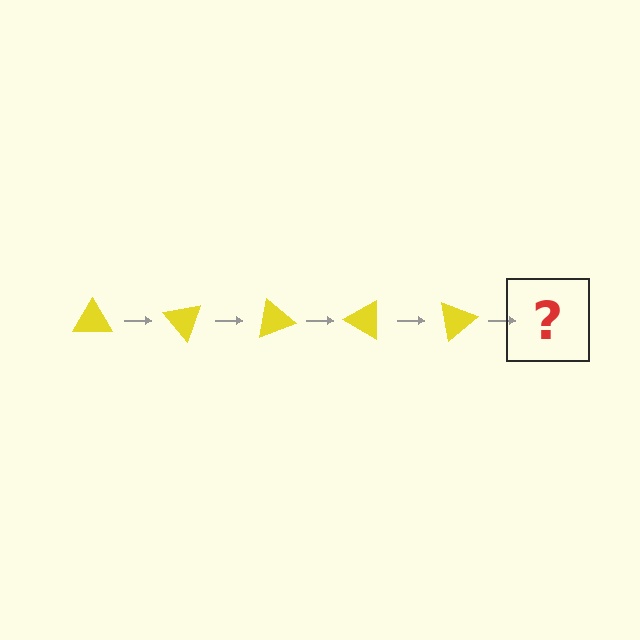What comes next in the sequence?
The next element should be a yellow triangle rotated 250 degrees.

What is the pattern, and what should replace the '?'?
The pattern is that the triangle rotates 50 degrees each step. The '?' should be a yellow triangle rotated 250 degrees.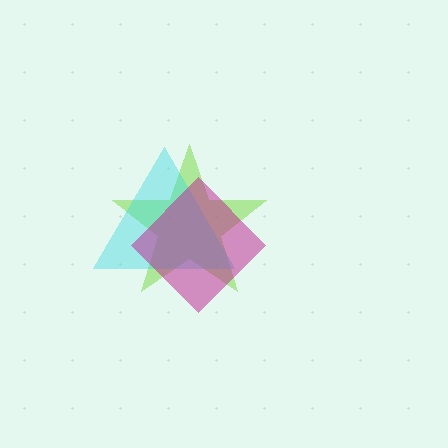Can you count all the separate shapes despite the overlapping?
Yes, there are 3 separate shapes.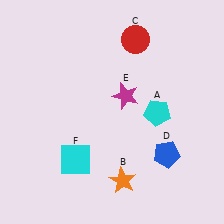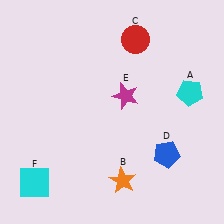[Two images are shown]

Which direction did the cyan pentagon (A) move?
The cyan pentagon (A) moved right.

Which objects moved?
The objects that moved are: the cyan pentagon (A), the cyan square (F).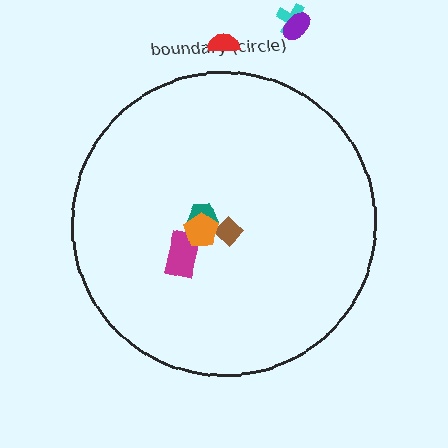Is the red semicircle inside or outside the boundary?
Outside.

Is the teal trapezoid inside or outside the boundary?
Inside.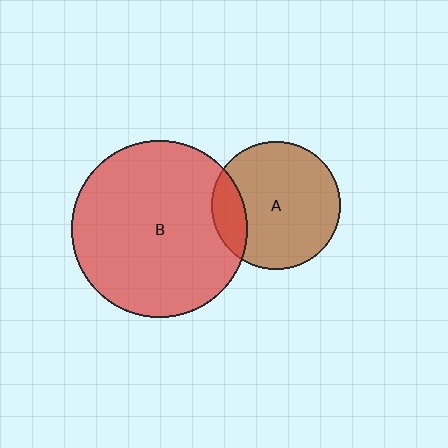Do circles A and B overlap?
Yes.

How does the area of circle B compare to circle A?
Approximately 1.9 times.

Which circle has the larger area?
Circle B (red).